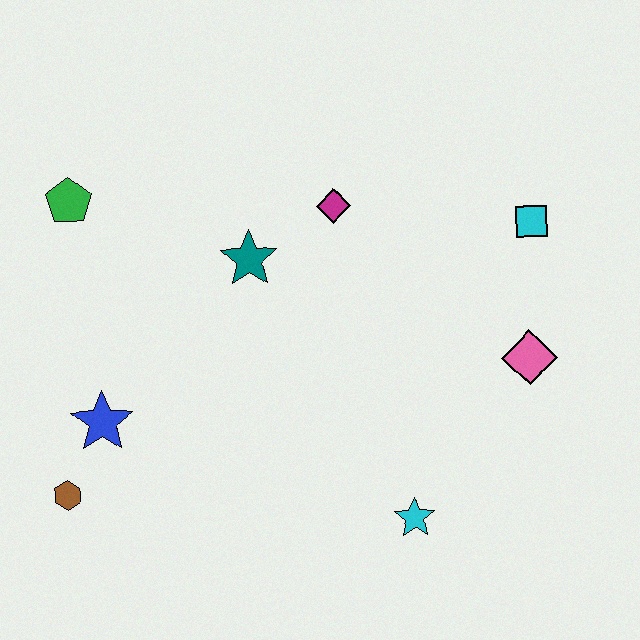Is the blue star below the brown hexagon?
No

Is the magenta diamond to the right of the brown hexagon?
Yes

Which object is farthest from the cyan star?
The green pentagon is farthest from the cyan star.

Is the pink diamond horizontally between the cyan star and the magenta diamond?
No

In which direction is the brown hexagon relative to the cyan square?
The brown hexagon is to the left of the cyan square.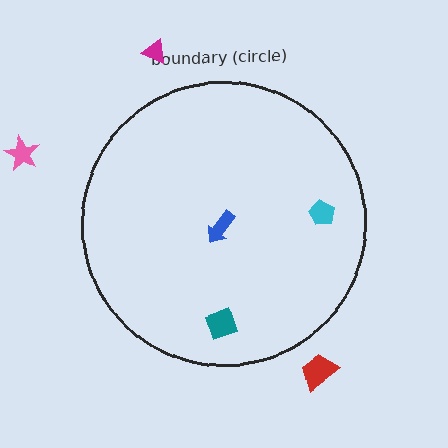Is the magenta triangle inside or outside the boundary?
Outside.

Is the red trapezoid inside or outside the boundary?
Outside.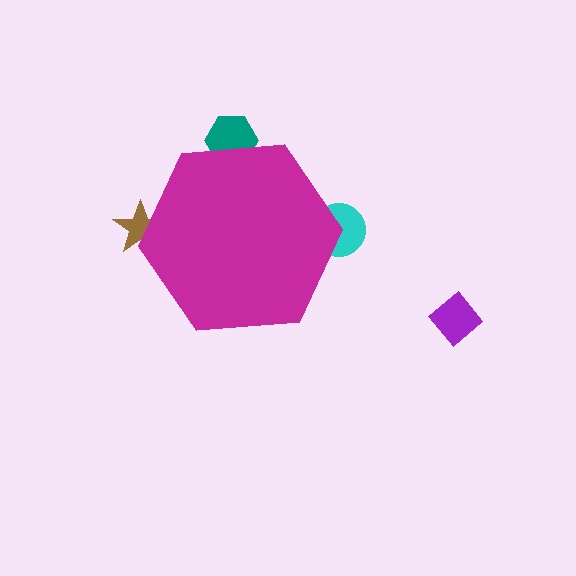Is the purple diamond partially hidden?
No, the purple diamond is fully visible.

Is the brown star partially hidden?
Yes, the brown star is partially hidden behind the magenta hexagon.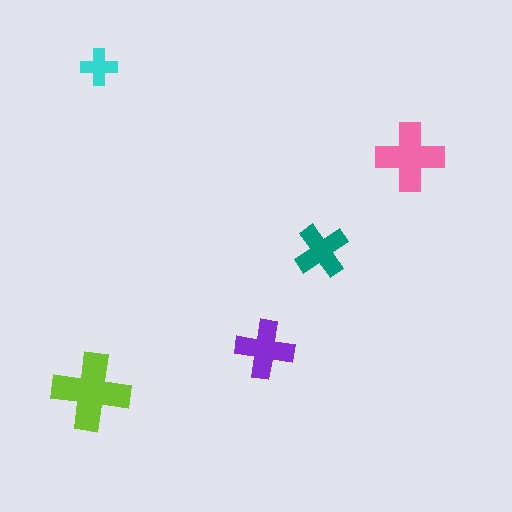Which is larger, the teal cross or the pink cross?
The pink one.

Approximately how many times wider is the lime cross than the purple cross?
About 1.5 times wider.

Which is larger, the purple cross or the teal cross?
The purple one.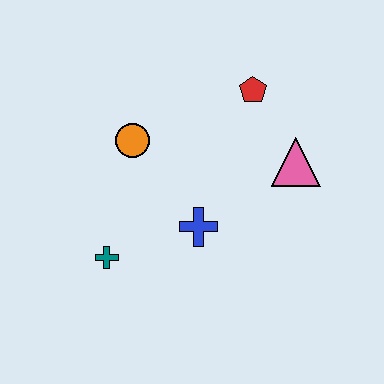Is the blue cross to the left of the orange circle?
No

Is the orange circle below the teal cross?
No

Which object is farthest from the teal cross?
The red pentagon is farthest from the teal cross.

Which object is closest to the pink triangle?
The red pentagon is closest to the pink triangle.